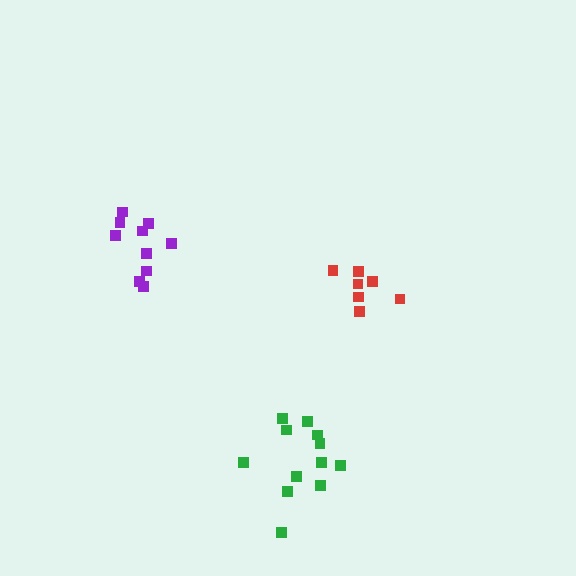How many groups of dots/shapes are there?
There are 3 groups.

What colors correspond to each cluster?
The clusters are colored: purple, red, green.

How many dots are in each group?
Group 1: 10 dots, Group 2: 7 dots, Group 3: 12 dots (29 total).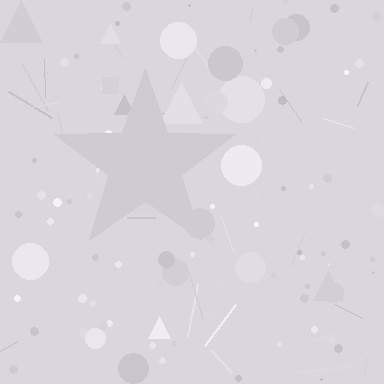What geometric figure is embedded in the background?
A star is embedded in the background.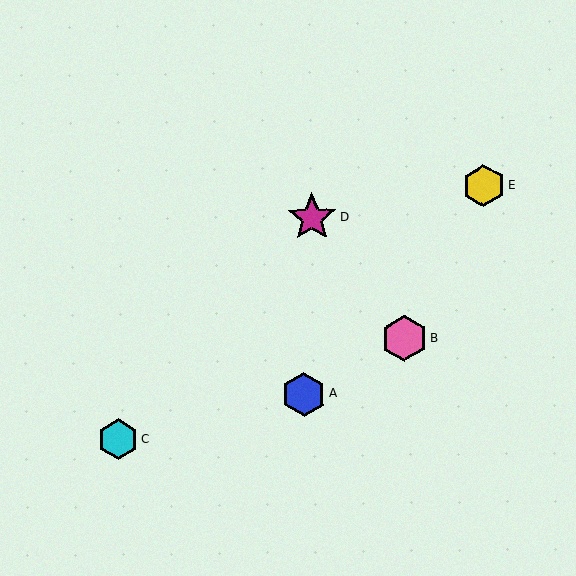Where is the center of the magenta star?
The center of the magenta star is at (312, 218).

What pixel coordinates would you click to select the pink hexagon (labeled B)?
Click at (404, 338) to select the pink hexagon B.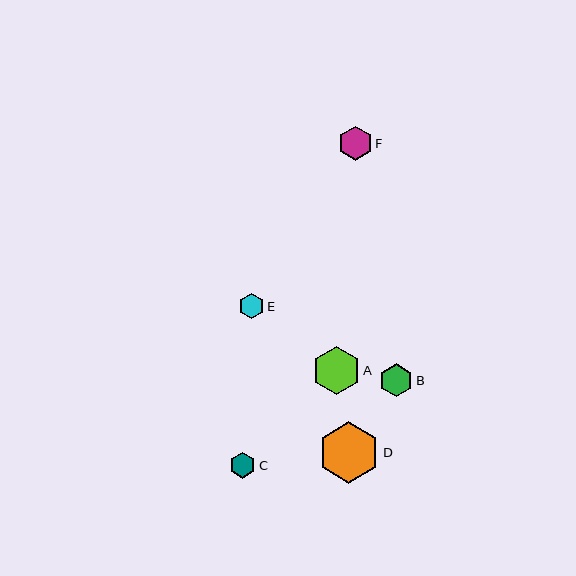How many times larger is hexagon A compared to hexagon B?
Hexagon A is approximately 1.5 times the size of hexagon B.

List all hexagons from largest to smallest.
From largest to smallest: D, A, F, B, C, E.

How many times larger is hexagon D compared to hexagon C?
Hexagon D is approximately 2.3 times the size of hexagon C.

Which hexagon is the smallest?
Hexagon E is the smallest with a size of approximately 26 pixels.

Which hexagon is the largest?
Hexagon D is the largest with a size of approximately 61 pixels.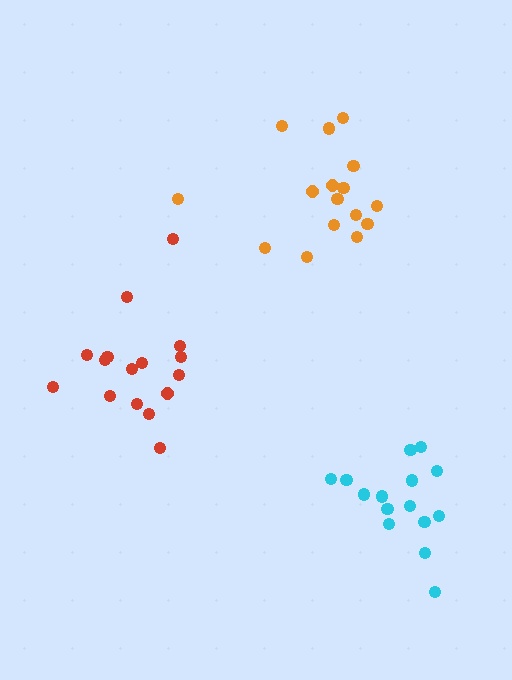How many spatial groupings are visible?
There are 3 spatial groupings.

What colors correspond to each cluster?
The clusters are colored: red, cyan, orange.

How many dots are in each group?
Group 1: 16 dots, Group 2: 15 dots, Group 3: 16 dots (47 total).